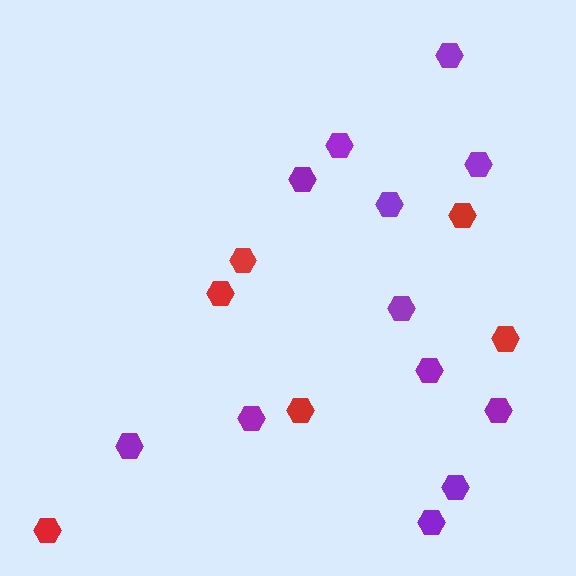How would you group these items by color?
There are 2 groups: one group of red hexagons (6) and one group of purple hexagons (12).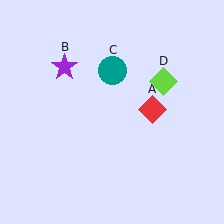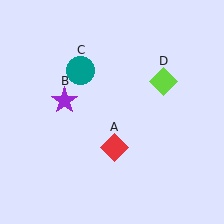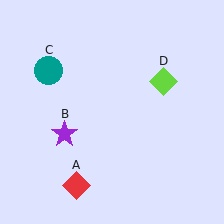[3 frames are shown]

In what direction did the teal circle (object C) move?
The teal circle (object C) moved left.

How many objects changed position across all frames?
3 objects changed position: red diamond (object A), purple star (object B), teal circle (object C).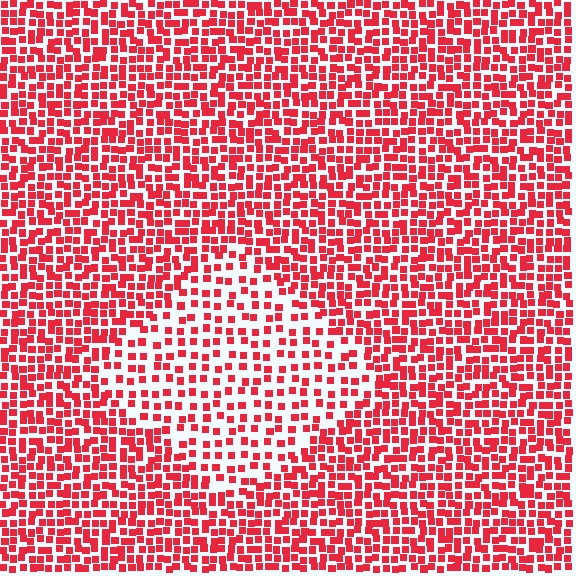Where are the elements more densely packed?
The elements are more densely packed outside the diamond boundary.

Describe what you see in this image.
The image contains small red elements arranged at two different densities. A diamond-shaped region is visible where the elements are less densely packed than the surrounding area.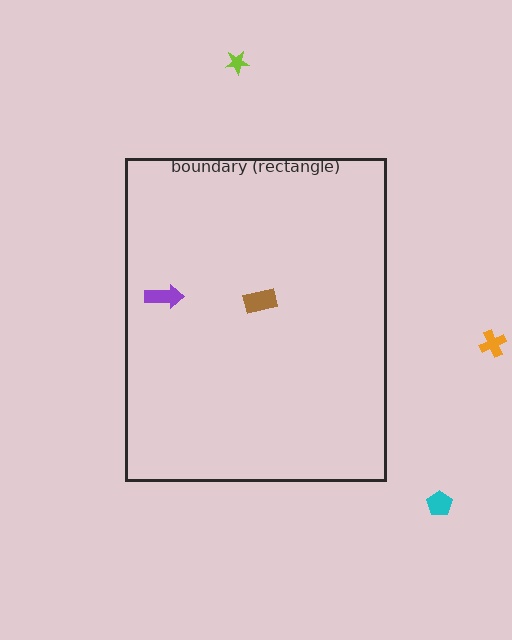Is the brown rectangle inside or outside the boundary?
Inside.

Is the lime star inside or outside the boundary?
Outside.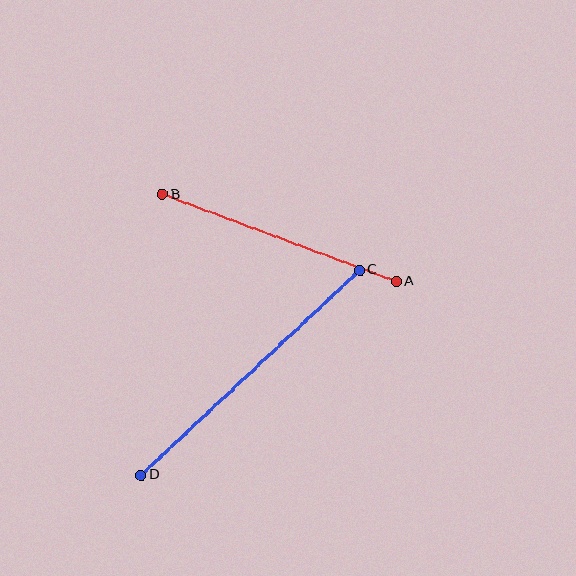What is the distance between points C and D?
The distance is approximately 300 pixels.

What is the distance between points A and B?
The distance is approximately 249 pixels.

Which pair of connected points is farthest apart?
Points C and D are farthest apart.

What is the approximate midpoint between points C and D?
The midpoint is at approximately (250, 373) pixels.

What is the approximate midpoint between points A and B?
The midpoint is at approximately (279, 238) pixels.